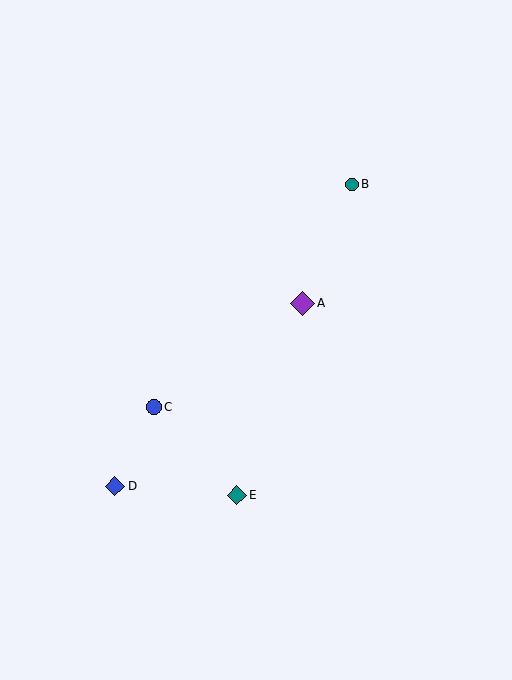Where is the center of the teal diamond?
The center of the teal diamond is at (237, 495).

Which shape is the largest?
The purple diamond (labeled A) is the largest.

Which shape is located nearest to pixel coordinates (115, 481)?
The blue diamond (labeled D) at (115, 486) is nearest to that location.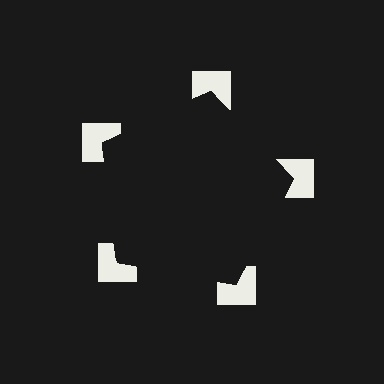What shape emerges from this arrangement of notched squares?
An illusory pentagon — its edges are inferred from the aligned wedge cuts in the notched squares, not physically drawn.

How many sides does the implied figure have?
5 sides.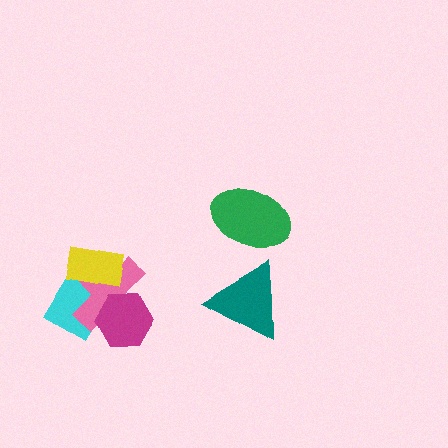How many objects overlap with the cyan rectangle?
3 objects overlap with the cyan rectangle.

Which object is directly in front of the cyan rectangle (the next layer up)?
The pink cross is directly in front of the cyan rectangle.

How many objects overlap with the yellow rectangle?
2 objects overlap with the yellow rectangle.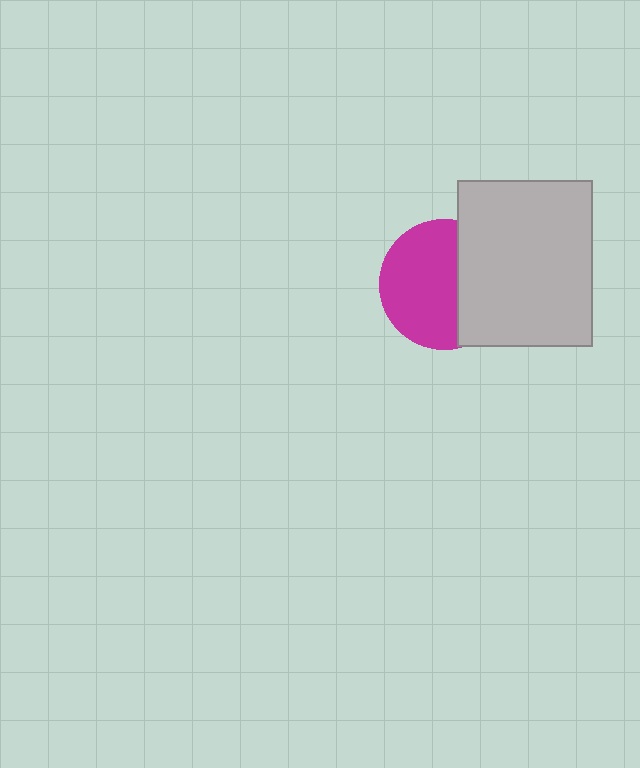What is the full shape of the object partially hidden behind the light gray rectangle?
The partially hidden object is a magenta circle.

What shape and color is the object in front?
The object in front is a light gray rectangle.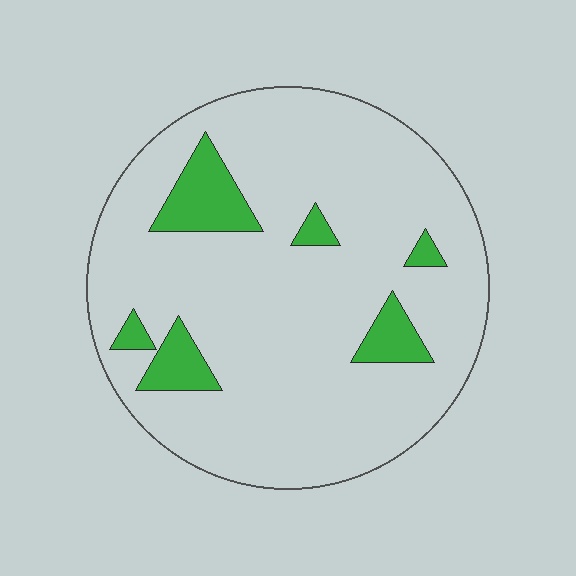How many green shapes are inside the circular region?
6.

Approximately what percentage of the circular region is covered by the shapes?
Approximately 10%.